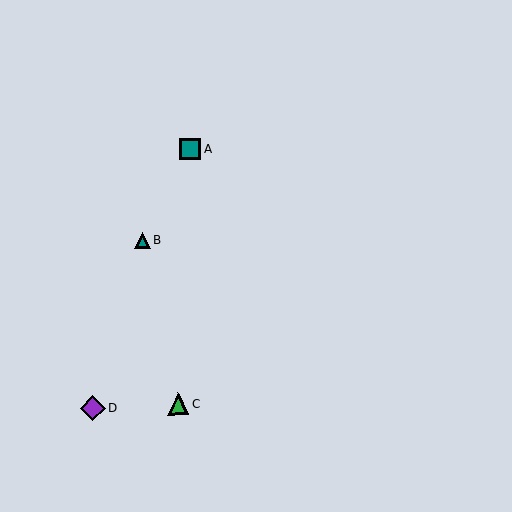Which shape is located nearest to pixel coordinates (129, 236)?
The teal triangle (labeled B) at (142, 241) is nearest to that location.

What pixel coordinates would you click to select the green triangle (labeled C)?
Click at (178, 404) to select the green triangle C.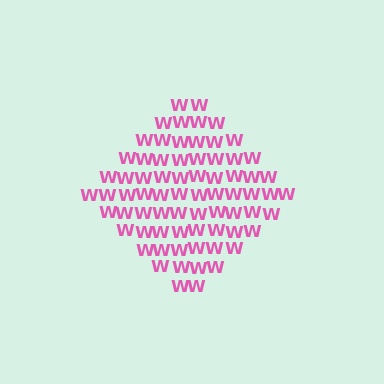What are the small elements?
The small elements are letter W's.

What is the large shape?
The large shape is a diamond.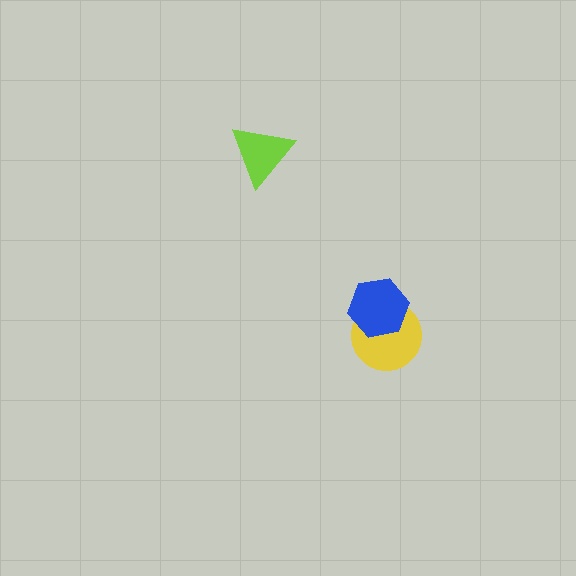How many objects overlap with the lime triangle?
0 objects overlap with the lime triangle.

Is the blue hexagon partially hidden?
No, no other shape covers it.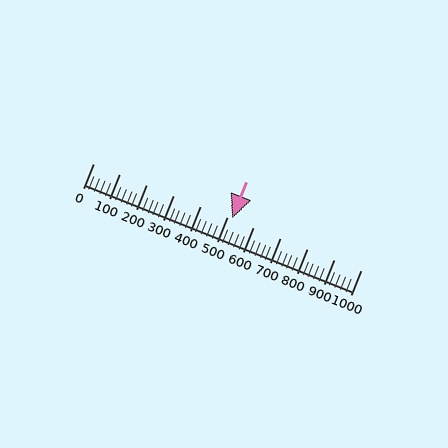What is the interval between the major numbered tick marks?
The major tick marks are spaced 100 units apart.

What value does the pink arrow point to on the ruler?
The pink arrow points to approximately 520.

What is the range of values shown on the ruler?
The ruler shows values from 0 to 1000.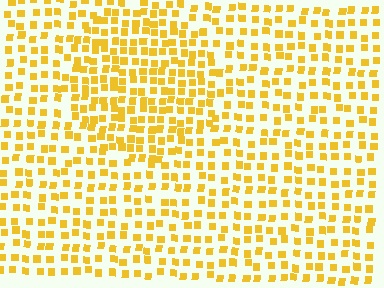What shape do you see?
I see a circle.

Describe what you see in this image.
The image contains small yellow elements arranged at two different densities. A circle-shaped region is visible where the elements are more densely packed than the surrounding area.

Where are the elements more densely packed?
The elements are more densely packed inside the circle boundary.